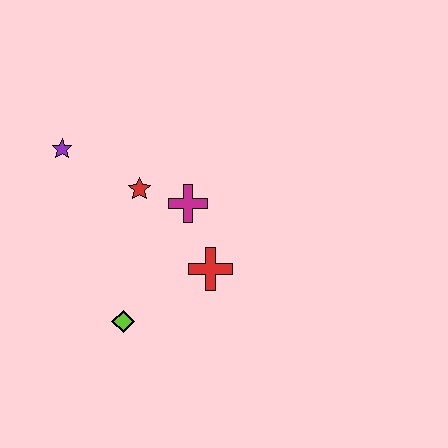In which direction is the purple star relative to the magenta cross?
The purple star is to the left of the magenta cross.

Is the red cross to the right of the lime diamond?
Yes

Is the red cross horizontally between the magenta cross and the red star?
No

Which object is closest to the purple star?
The red star is closest to the purple star.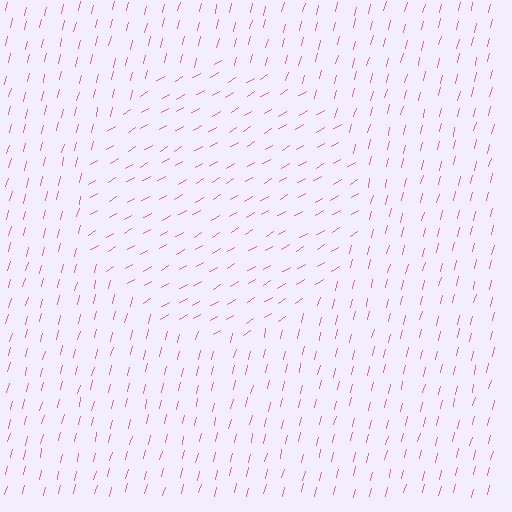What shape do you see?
I see a circle.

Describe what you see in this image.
The image is filled with small pink line segments. A circle region in the image has lines oriented differently from the surrounding lines, creating a visible texture boundary.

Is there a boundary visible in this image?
Yes, there is a texture boundary formed by a change in line orientation.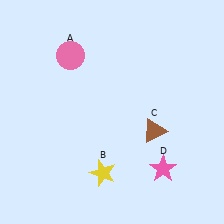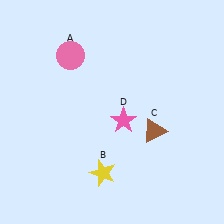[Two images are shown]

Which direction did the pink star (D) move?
The pink star (D) moved up.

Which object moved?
The pink star (D) moved up.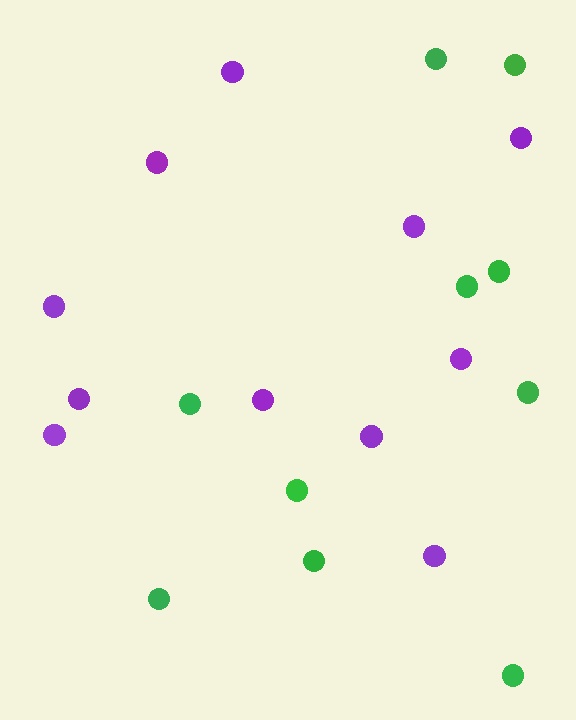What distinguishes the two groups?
There are 2 groups: one group of purple circles (11) and one group of green circles (10).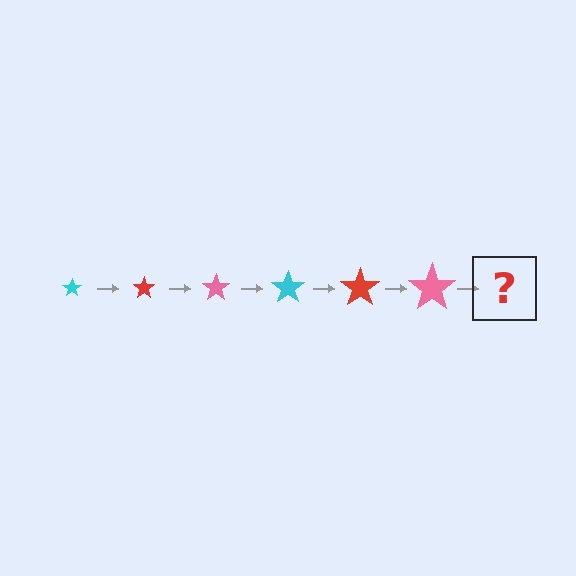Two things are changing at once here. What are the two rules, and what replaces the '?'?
The two rules are that the star grows larger each step and the color cycles through cyan, red, and pink. The '?' should be a cyan star, larger than the previous one.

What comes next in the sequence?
The next element should be a cyan star, larger than the previous one.